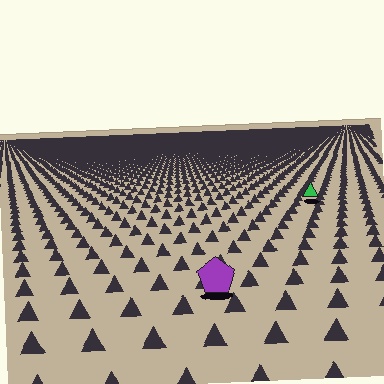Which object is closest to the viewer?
The purple pentagon is closest. The texture marks near it are larger and more spread out.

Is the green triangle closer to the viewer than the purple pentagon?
No. The purple pentagon is closer — you can tell from the texture gradient: the ground texture is coarser near it.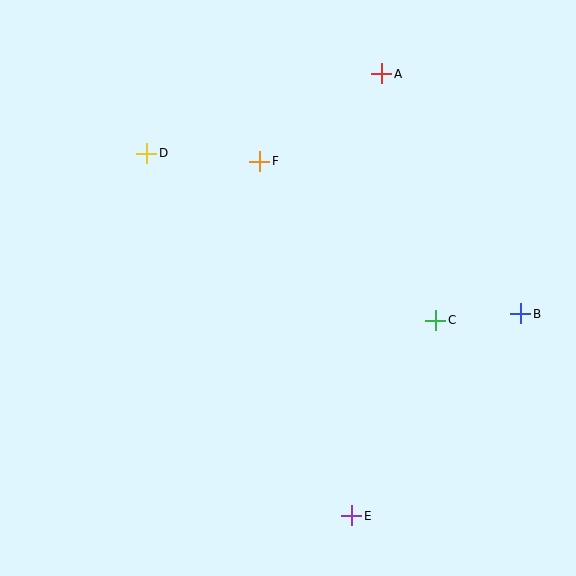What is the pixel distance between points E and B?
The distance between E and B is 263 pixels.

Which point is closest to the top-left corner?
Point D is closest to the top-left corner.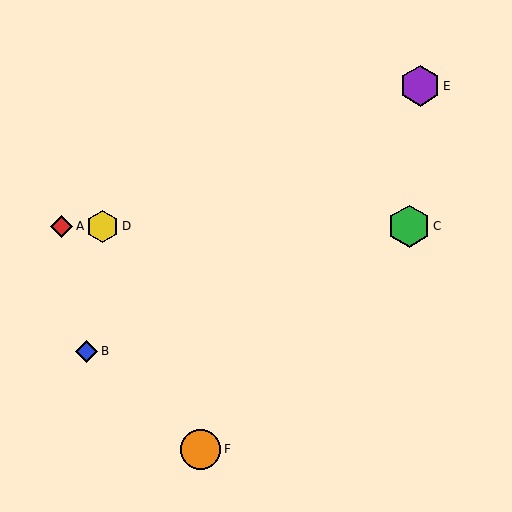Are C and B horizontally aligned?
No, C is at y≈226 and B is at y≈351.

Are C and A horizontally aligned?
Yes, both are at y≈226.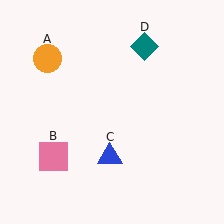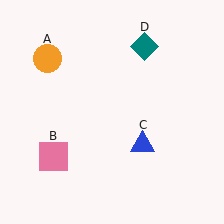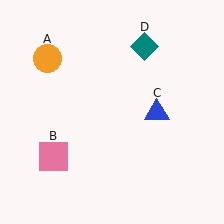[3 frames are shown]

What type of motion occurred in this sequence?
The blue triangle (object C) rotated counterclockwise around the center of the scene.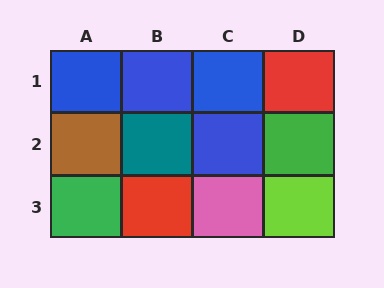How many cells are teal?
1 cell is teal.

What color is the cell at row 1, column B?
Blue.